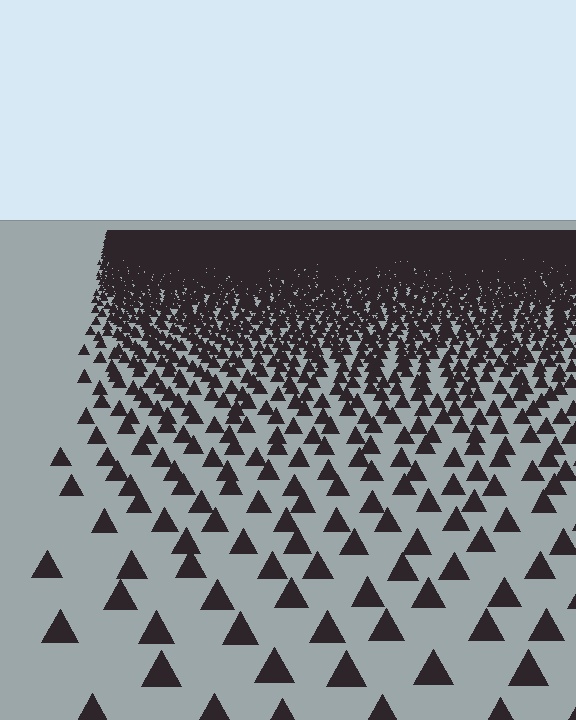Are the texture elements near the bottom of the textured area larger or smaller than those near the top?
Larger. Near the bottom, elements are closer to the viewer and appear at a bigger on-screen size.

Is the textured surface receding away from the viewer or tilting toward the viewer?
The surface is receding away from the viewer. Texture elements get smaller and denser toward the top.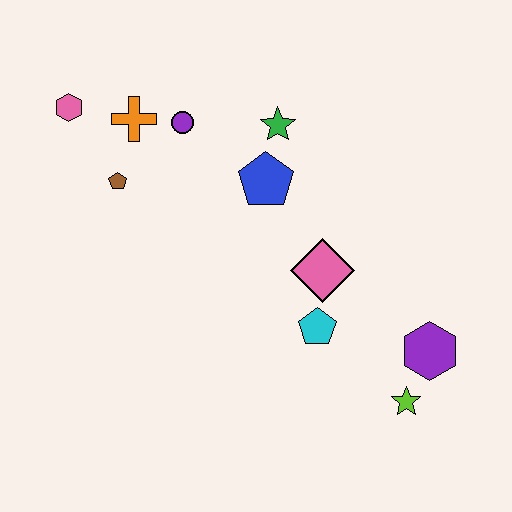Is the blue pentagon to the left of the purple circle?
No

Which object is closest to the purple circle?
The orange cross is closest to the purple circle.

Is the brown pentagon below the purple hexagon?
No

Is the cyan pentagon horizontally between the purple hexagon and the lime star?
No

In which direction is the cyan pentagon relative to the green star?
The cyan pentagon is below the green star.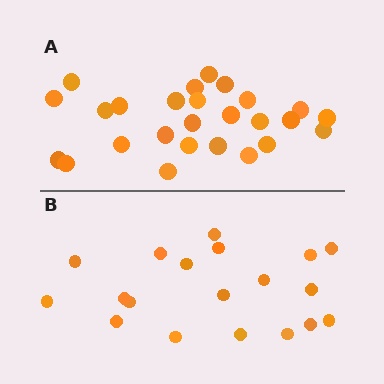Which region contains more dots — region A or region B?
Region A (the top region) has more dots.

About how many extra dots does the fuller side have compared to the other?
Region A has roughly 8 or so more dots than region B.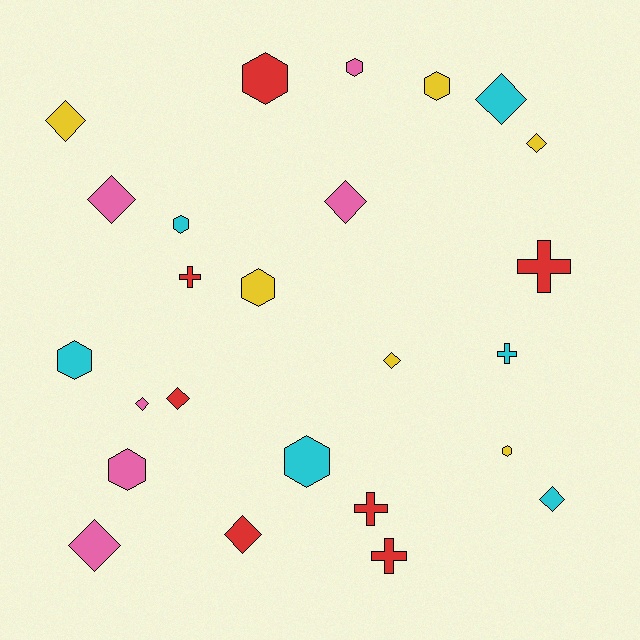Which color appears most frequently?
Red, with 7 objects.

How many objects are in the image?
There are 25 objects.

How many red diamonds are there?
There are 2 red diamonds.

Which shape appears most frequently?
Diamond, with 11 objects.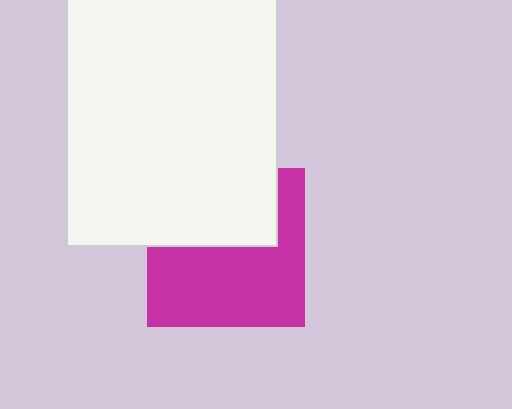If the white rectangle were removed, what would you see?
You would see the complete magenta square.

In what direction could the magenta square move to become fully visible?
The magenta square could move down. That would shift it out from behind the white rectangle entirely.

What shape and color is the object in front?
The object in front is a white rectangle.